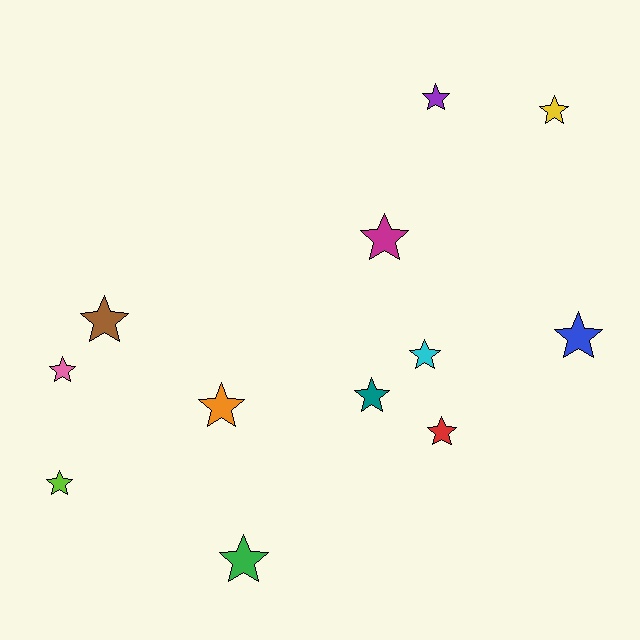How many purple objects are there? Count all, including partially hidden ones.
There is 1 purple object.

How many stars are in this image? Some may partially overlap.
There are 12 stars.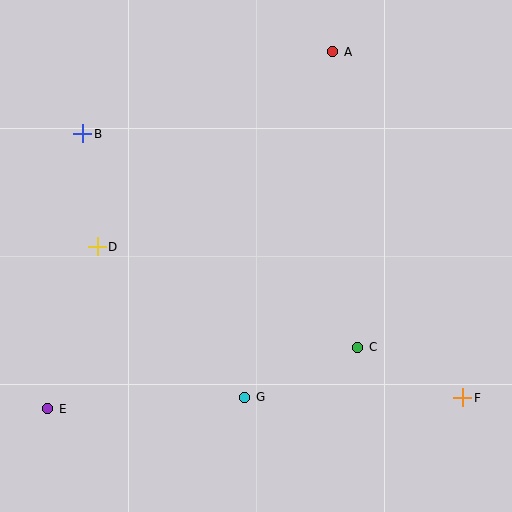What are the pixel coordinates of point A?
Point A is at (333, 52).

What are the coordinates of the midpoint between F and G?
The midpoint between F and G is at (354, 397).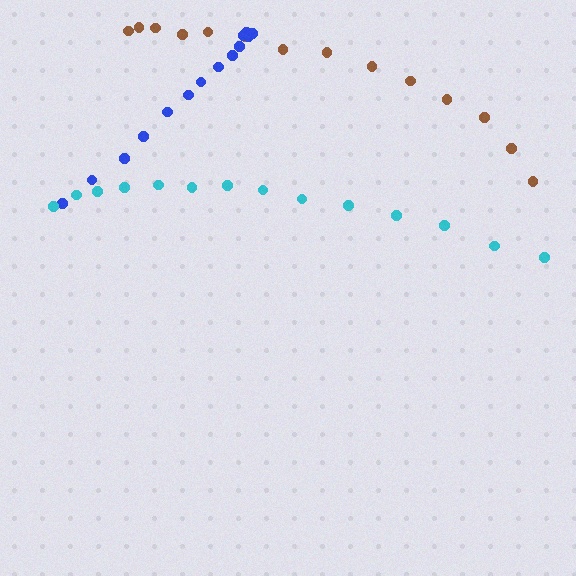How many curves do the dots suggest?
There are 3 distinct paths.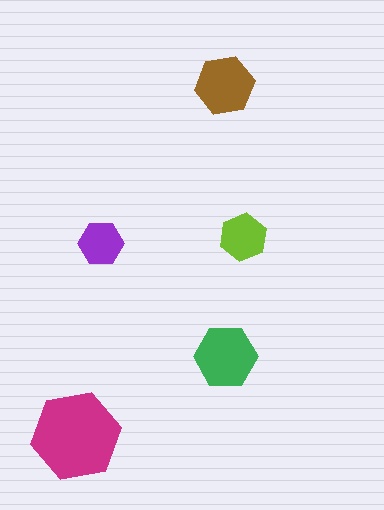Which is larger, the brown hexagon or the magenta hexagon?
The magenta one.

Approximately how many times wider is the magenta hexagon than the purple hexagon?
About 2 times wider.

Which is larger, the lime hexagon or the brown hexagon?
The brown one.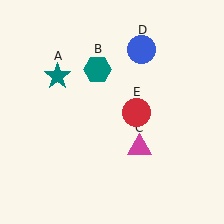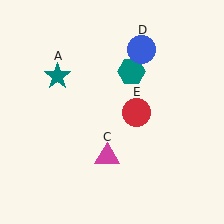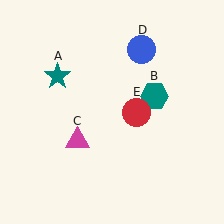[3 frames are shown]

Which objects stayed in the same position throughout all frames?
Teal star (object A) and blue circle (object D) and red circle (object E) remained stationary.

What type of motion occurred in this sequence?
The teal hexagon (object B), magenta triangle (object C) rotated clockwise around the center of the scene.